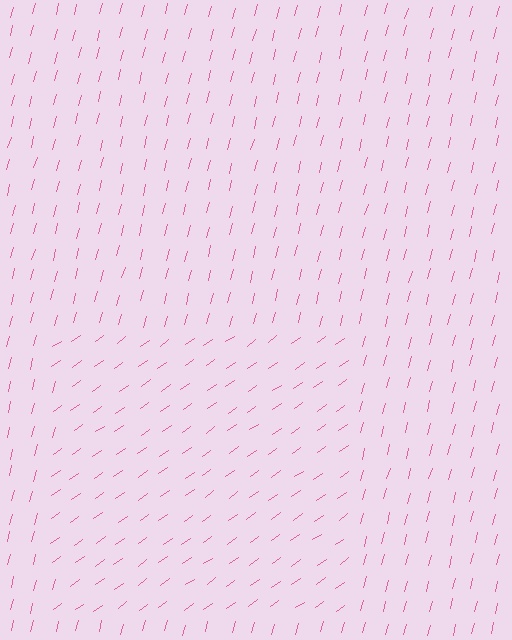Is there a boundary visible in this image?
Yes, there is a texture boundary formed by a change in line orientation.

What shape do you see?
I see a rectangle.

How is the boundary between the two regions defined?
The boundary is defined purely by a change in line orientation (approximately 40 degrees difference). All lines are the same color and thickness.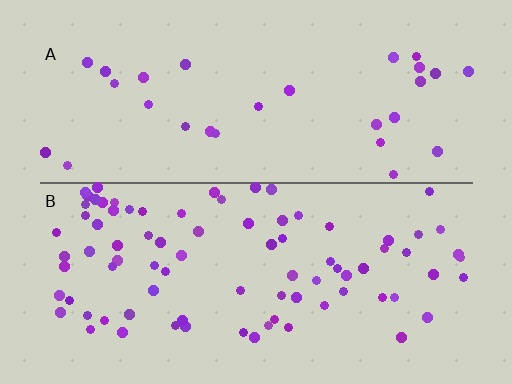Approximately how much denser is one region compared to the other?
Approximately 2.8× — region B over region A.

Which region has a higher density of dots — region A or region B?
B (the bottom).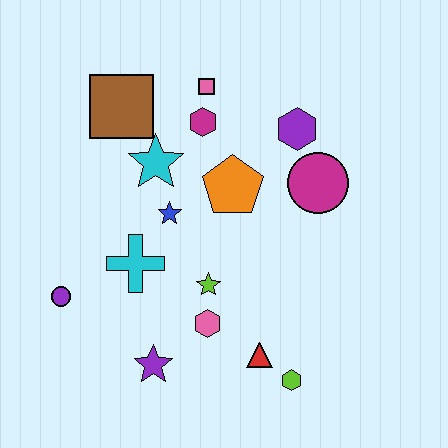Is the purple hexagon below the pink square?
Yes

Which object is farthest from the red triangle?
The brown square is farthest from the red triangle.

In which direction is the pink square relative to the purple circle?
The pink square is above the purple circle.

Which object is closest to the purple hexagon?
The magenta circle is closest to the purple hexagon.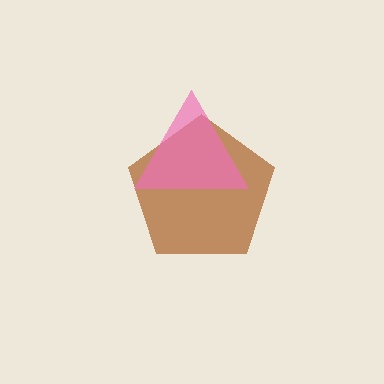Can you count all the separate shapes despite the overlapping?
Yes, there are 2 separate shapes.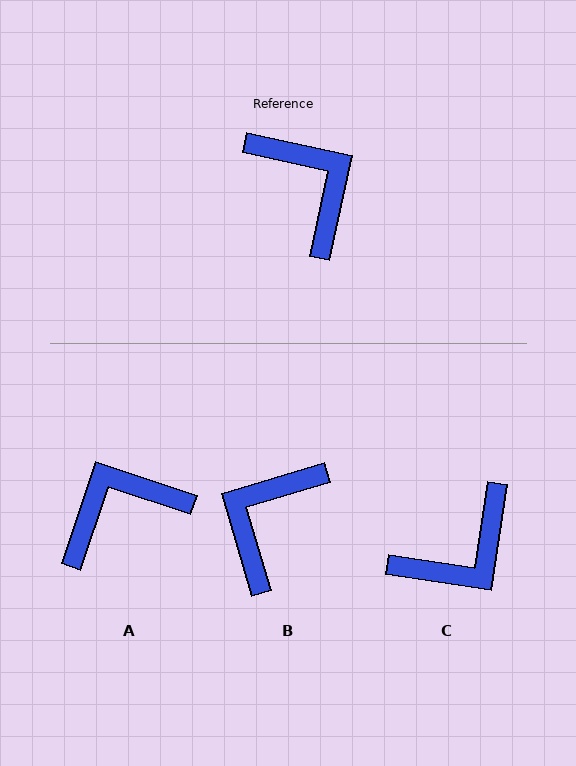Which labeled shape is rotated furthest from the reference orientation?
B, about 119 degrees away.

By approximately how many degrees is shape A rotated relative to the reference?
Approximately 84 degrees counter-clockwise.